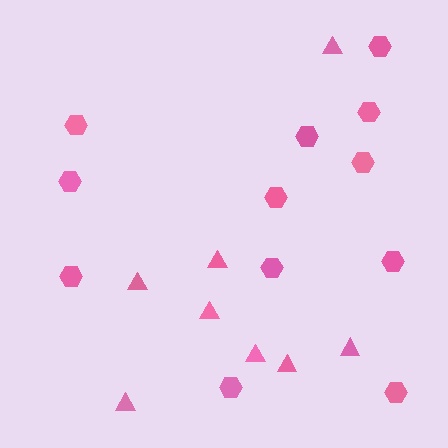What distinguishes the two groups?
There are 2 groups: one group of hexagons (12) and one group of triangles (8).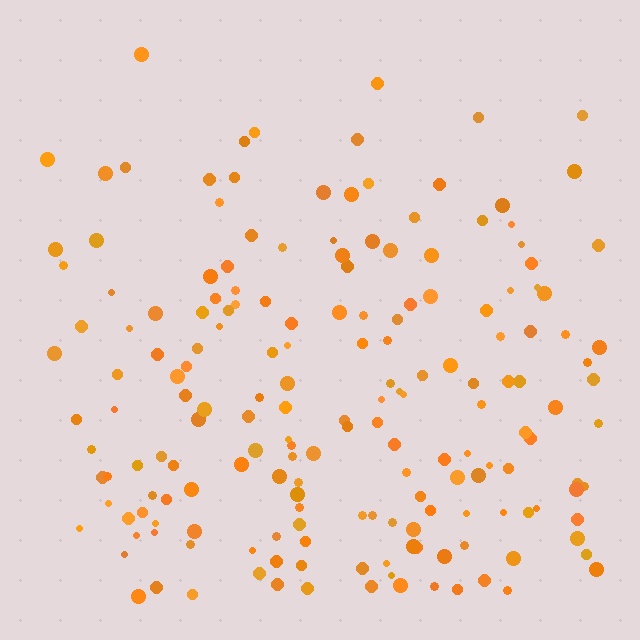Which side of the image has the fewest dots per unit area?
The top.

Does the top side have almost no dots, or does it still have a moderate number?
Still a moderate number, just noticeably fewer than the bottom.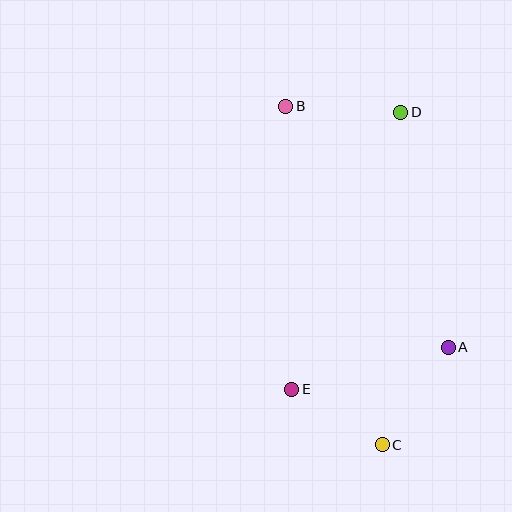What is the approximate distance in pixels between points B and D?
The distance between B and D is approximately 115 pixels.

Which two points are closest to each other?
Points C and E are closest to each other.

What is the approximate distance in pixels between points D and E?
The distance between D and E is approximately 298 pixels.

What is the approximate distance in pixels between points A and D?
The distance between A and D is approximately 240 pixels.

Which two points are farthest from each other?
Points B and C are farthest from each other.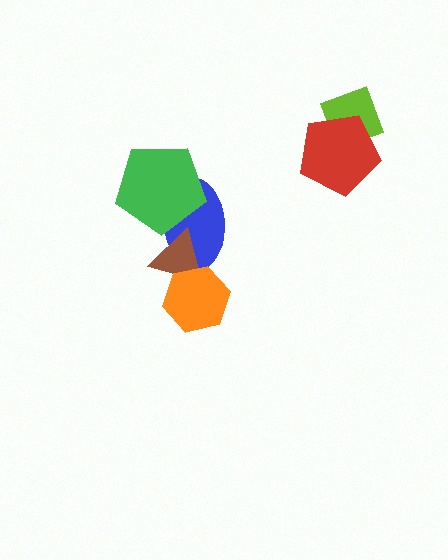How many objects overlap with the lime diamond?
1 object overlaps with the lime diamond.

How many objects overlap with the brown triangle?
2 objects overlap with the brown triangle.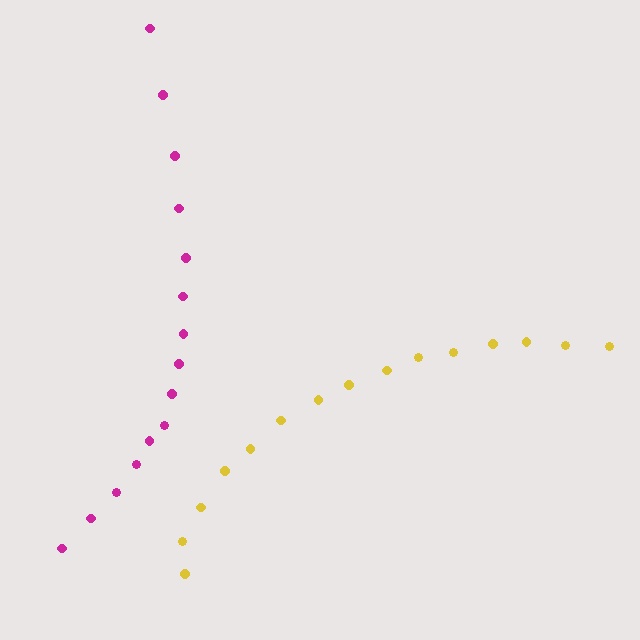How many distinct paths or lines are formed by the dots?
There are 2 distinct paths.